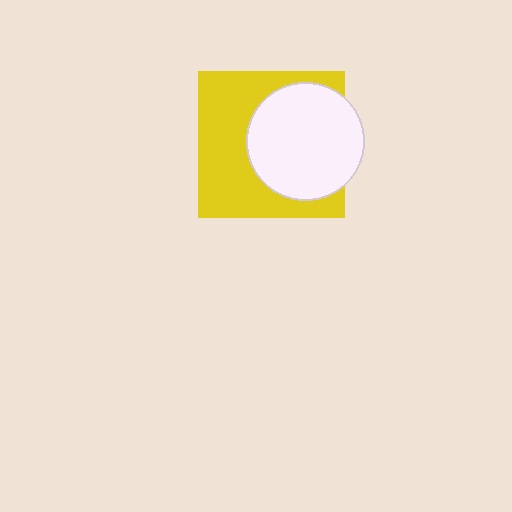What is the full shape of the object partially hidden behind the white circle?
The partially hidden object is a yellow square.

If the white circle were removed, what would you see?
You would see the complete yellow square.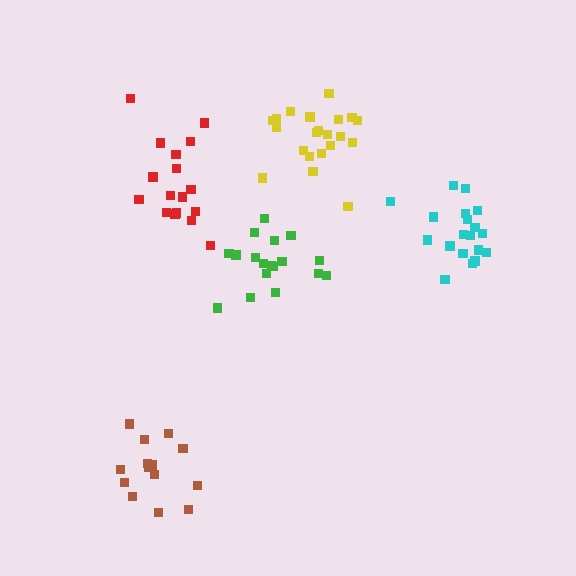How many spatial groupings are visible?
There are 5 spatial groupings.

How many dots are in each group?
Group 1: 17 dots, Group 2: 18 dots, Group 3: 21 dots, Group 4: 19 dots, Group 5: 15 dots (90 total).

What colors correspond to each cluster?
The clusters are colored: red, green, yellow, cyan, brown.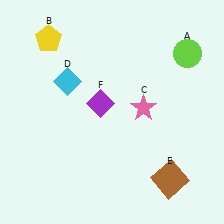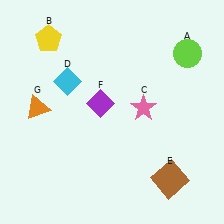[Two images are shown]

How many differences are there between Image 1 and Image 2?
There is 1 difference between the two images.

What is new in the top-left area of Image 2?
An orange triangle (G) was added in the top-left area of Image 2.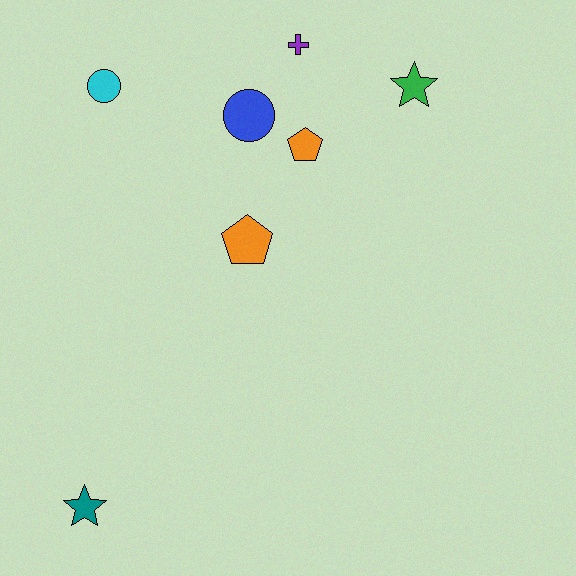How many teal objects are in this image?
There is 1 teal object.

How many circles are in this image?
There are 2 circles.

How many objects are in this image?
There are 7 objects.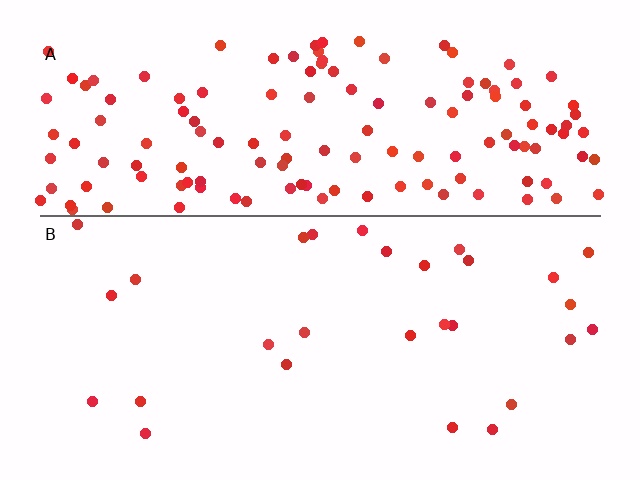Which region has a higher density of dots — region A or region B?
A (the top).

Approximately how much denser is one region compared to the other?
Approximately 5.0× — region A over region B.